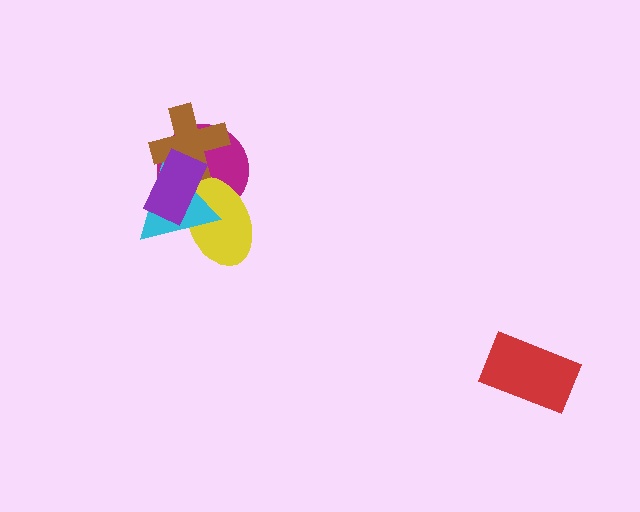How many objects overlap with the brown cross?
3 objects overlap with the brown cross.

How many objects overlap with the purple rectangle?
4 objects overlap with the purple rectangle.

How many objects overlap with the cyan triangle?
4 objects overlap with the cyan triangle.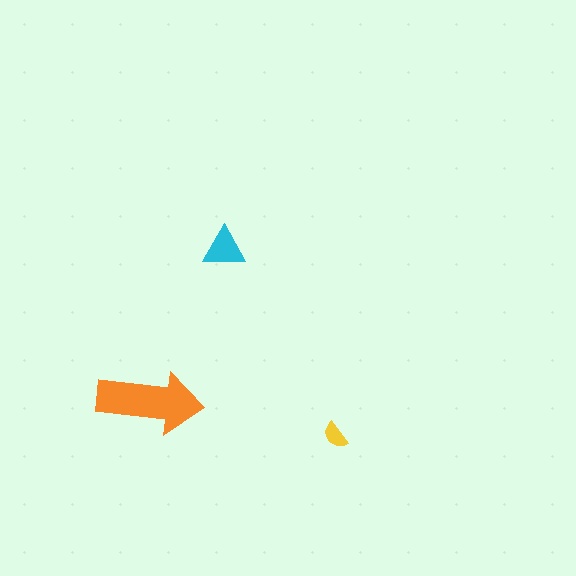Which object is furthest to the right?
The yellow semicircle is rightmost.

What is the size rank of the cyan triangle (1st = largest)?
2nd.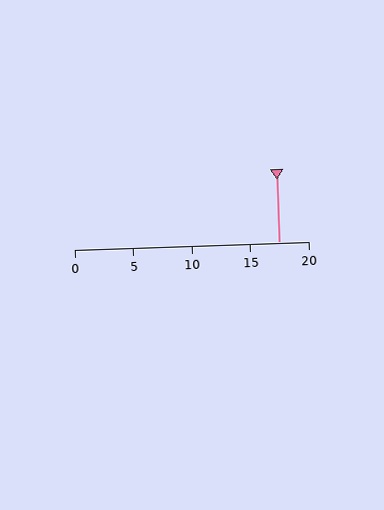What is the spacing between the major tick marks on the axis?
The major ticks are spaced 5 apart.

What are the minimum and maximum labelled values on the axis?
The axis runs from 0 to 20.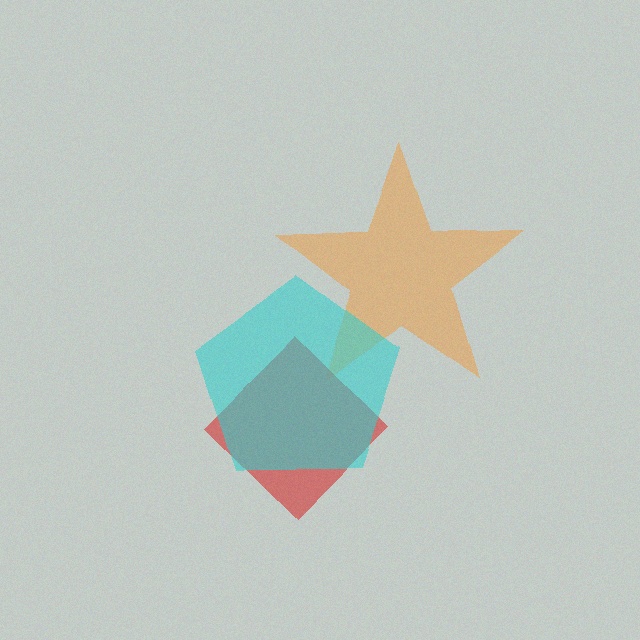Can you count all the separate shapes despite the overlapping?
Yes, there are 3 separate shapes.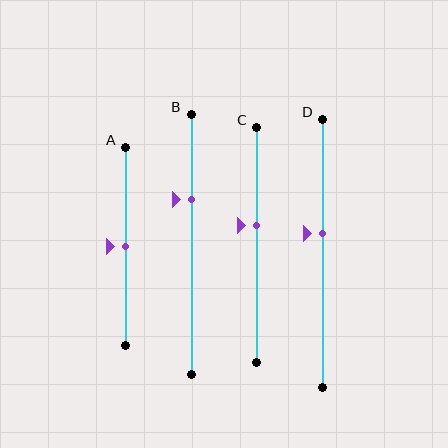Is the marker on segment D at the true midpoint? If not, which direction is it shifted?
No, the marker on segment D is shifted upward by about 7% of the segment length.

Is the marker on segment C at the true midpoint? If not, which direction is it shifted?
No, the marker on segment C is shifted upward by about 8% of the segment length.